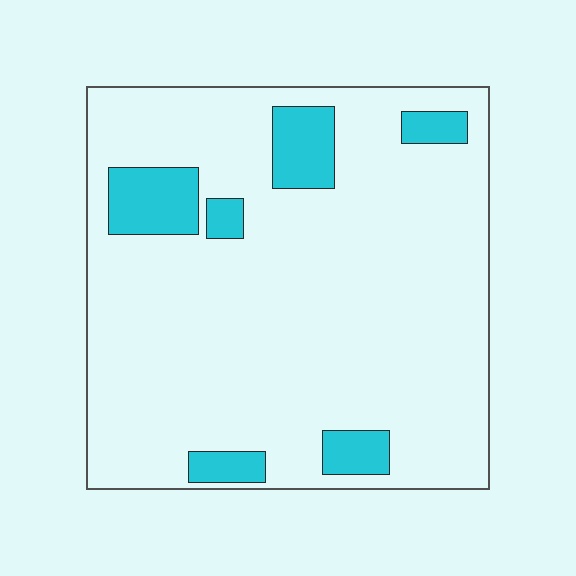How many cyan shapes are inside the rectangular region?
6.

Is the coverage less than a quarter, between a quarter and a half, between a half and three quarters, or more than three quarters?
Less than a quarter.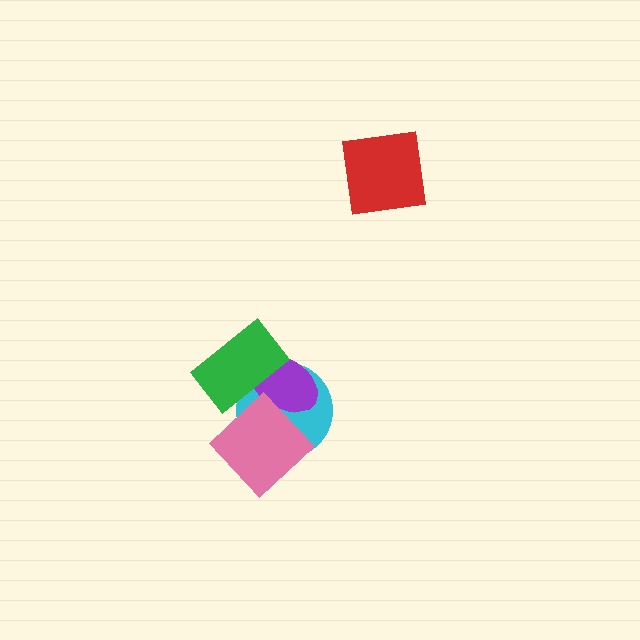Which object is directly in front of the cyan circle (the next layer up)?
The purple ellipse is directly in front of the cyan circle.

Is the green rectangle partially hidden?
No, no other shape covers it.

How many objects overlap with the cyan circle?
3 objects overlap with the cyan circle.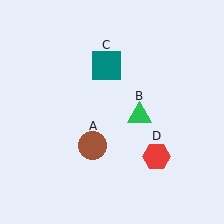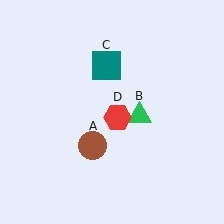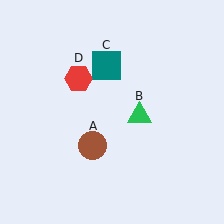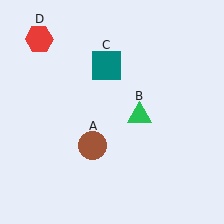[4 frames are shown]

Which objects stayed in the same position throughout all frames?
Brown circle (object A) and green triangle (object B) and teal square (object C) remained stationary.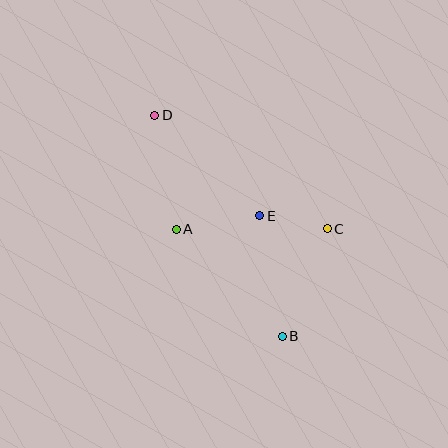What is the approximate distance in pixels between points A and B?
The distance between A and B is approximately 151 pixels.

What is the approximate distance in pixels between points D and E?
The distance between D and E is approximately 145 pixels.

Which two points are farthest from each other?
Points B and D are farthest from each other.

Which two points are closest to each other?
Points C and E are closest to each other.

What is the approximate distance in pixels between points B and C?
The distance between B and C is approximately 117 pixels.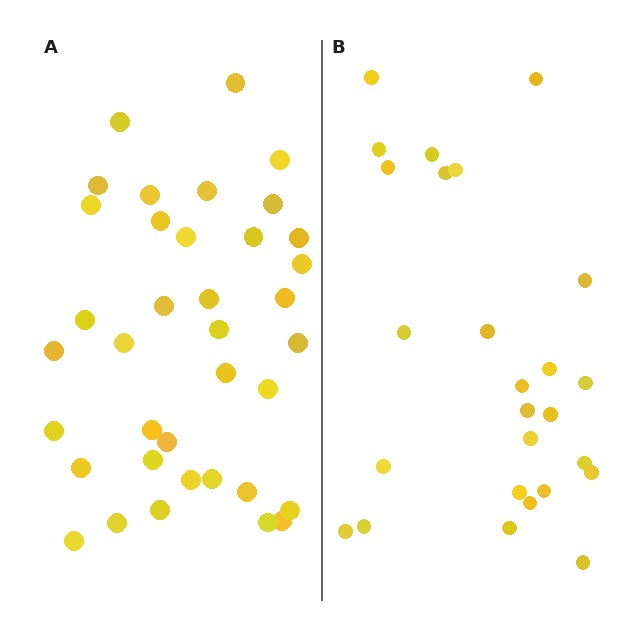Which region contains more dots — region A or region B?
Region A (the left region) has more dots.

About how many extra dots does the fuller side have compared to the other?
Region A has roughly 12 or so more dots than region B.